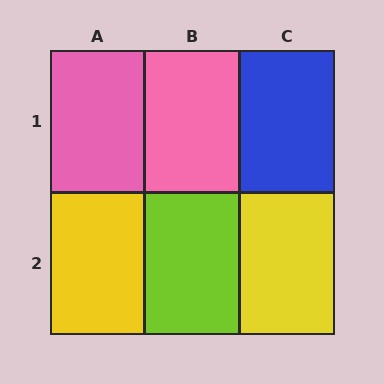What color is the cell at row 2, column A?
Yellow.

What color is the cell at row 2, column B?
Lime.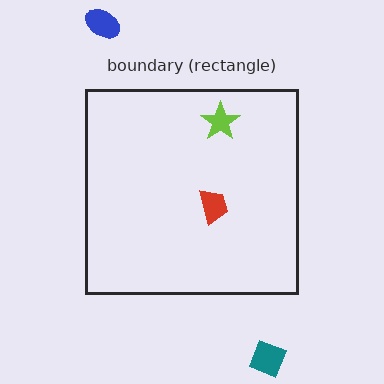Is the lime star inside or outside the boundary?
Inside.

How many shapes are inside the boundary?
2 inside, 2 outside.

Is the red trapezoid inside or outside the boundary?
Inside.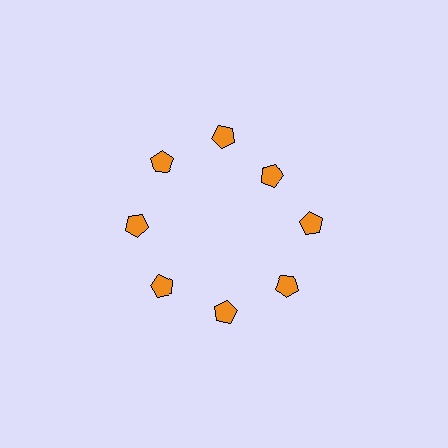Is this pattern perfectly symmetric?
No. The 8 orange pentagons are arranged in a ring, but one element near the 2 o'clock position is pulled inward toward the center, breaking the 8-fold rotational symmetry.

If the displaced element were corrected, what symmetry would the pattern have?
It would have 8-fold rotational symmetry — the pattern would map onto itself every 45 degrees.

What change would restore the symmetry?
The symmetry would be restored by moving it outward, back onto the ring so that all 8 pentagons sit at equal angles and equal distance from the center.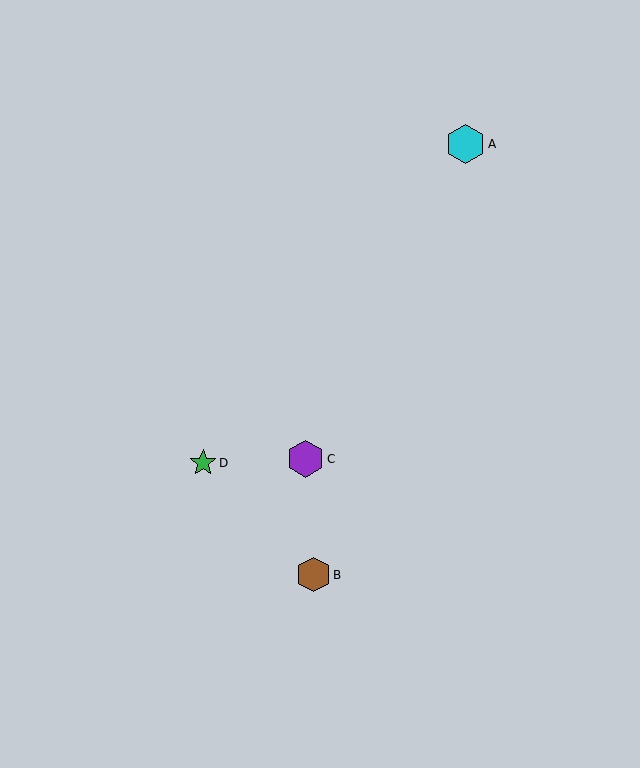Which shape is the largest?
The cyan hexagon (labeled A) is the largest.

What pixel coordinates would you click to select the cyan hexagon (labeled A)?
Click at (466, 144) to select the cyan hexagon A.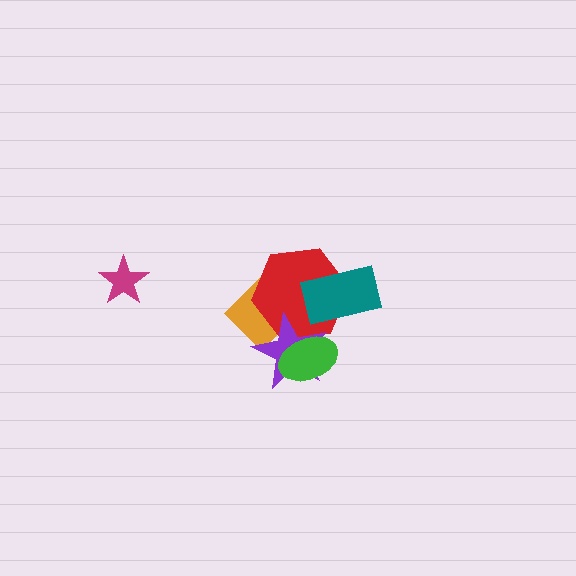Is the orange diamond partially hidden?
Yes, it is partially covered by another shape.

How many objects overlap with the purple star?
3 objects overlap with the purple star.